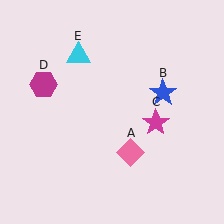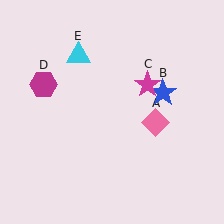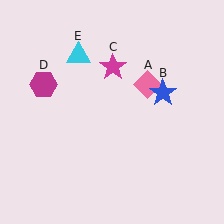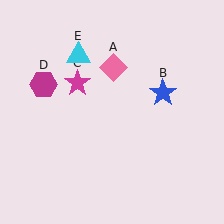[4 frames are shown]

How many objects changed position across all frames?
2 objects changed position: pink diamond (object A), magenta star (object C).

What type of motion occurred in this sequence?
The pink diamond (object A), magenta star (object C) rotated counterclockwise around the center of the scene.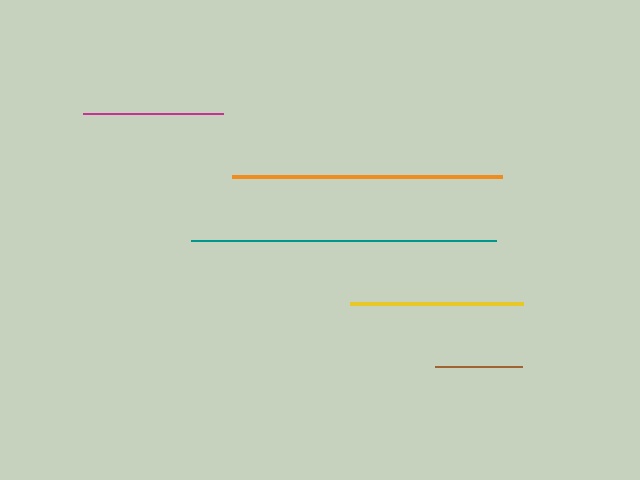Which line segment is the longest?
The teal line is the longest at approximately 305 pixels.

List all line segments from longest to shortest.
From longest to shortest: teal, orange, yellow, magenta, brown.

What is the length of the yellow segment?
The yellow segment is approximately 173 pixels long.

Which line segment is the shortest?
The brown line is the shortest at approximately 87 pixels.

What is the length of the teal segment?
The teal segment is approximately 305 pixels long.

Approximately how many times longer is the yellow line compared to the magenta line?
The yellow line is approximately 1.2 times the length of the magenta line.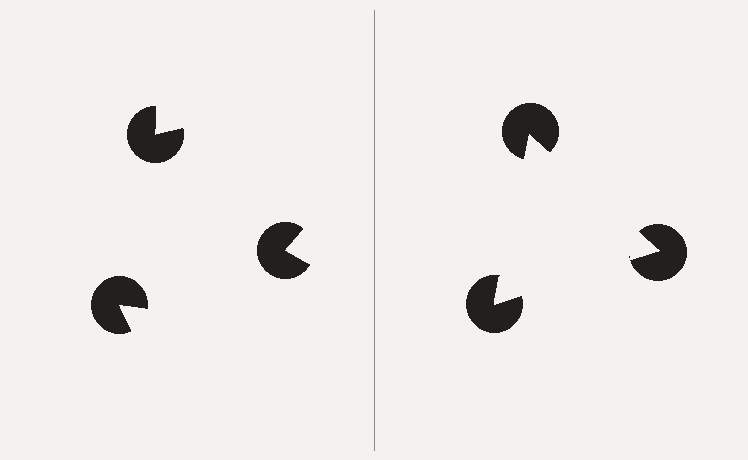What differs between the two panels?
The pac-man discs are positioned identically on both sides; only the wedge orientations differ. On the right they align to a triangle; on the left they are misaligned.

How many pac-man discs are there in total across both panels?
6 — 3 on each side.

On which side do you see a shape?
An illusory triangle appears on the right side. On the left side the wedge cuts are rotated, so no coherent shape forms.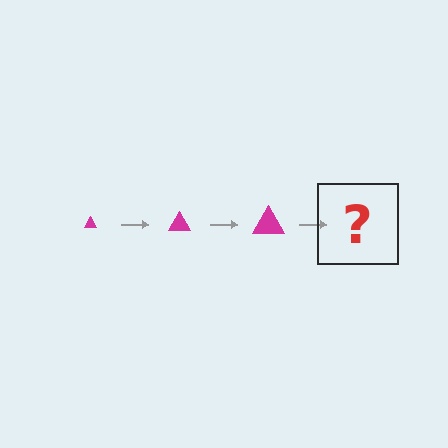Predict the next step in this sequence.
The next step is a magenta triangle, larger than the previous one.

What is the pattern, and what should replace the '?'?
The pattern is that the triangle gets progressively larger each step. The '?' should be a magenta triangle, larger than the previous one.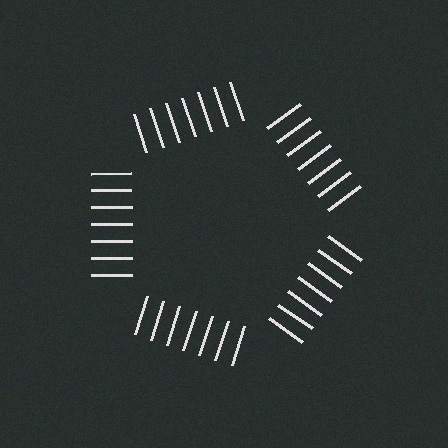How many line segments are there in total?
35 — 7 along each of the 5 edges.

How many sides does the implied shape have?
5 sides — the line-ends trace a pentagon.